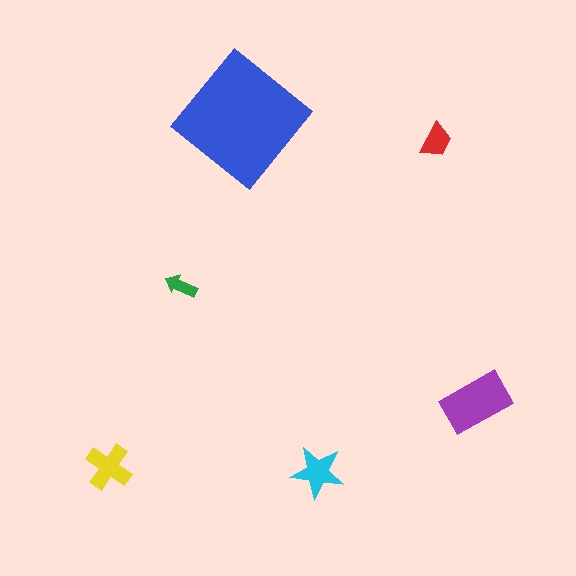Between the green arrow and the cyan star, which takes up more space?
The cyan star.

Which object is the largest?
The blue diamond.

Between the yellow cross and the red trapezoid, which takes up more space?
The yellow cross.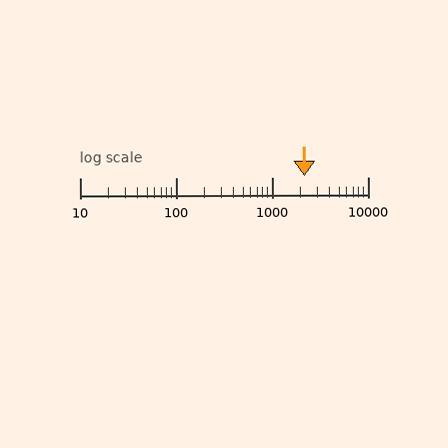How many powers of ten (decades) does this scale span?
The scale spans 3 decades, from 10 to 10000.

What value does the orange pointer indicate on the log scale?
The pointer indicates approximately 2200.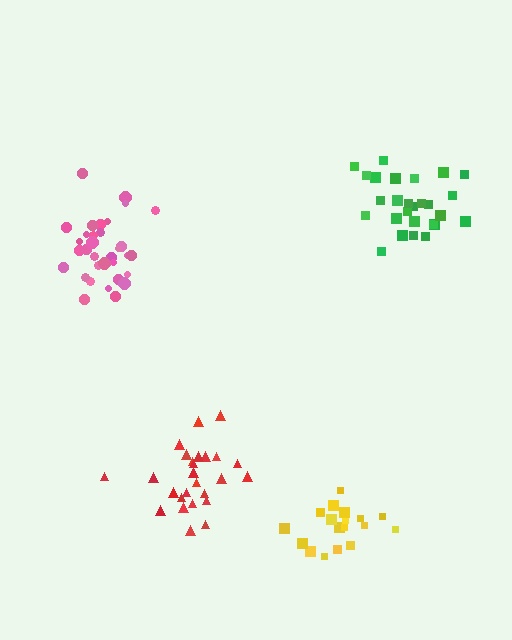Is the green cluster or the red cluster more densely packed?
Green.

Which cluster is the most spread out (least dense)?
Yellow.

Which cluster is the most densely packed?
Pink.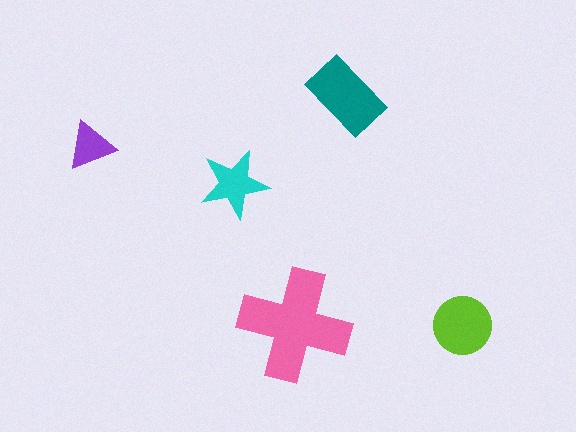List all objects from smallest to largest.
The purple triangle, the cyan star, the lime circle, the teal rectangle, the pink cross.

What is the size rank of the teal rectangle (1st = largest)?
2nd.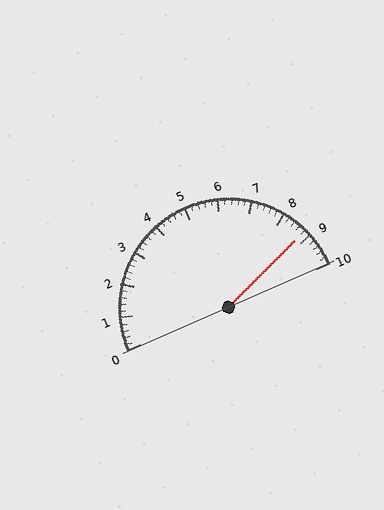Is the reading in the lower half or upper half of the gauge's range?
The reading is in the upper half of the range (0 to 10).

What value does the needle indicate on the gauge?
The needle indicates approximately 8.8.